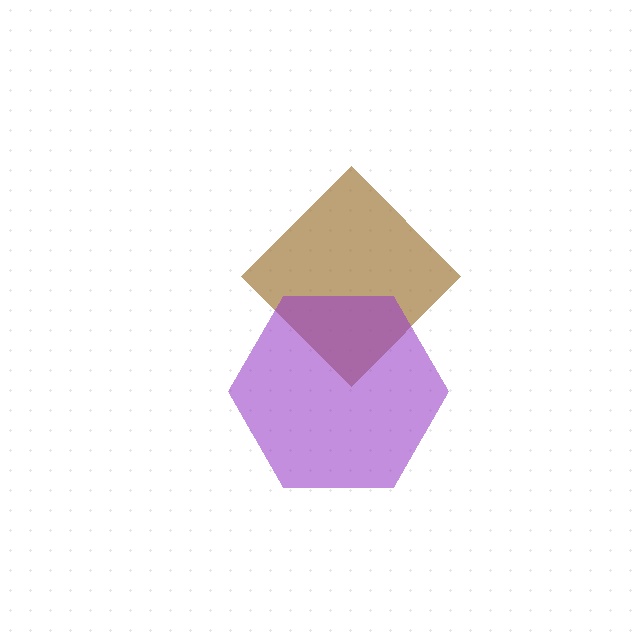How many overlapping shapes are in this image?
There are 2 overlapping shapes in the image.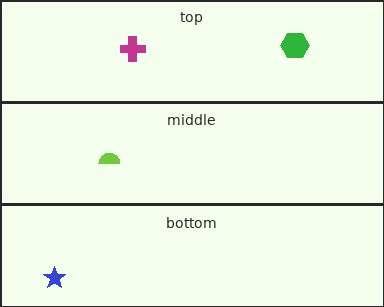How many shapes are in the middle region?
1.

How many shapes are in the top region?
2.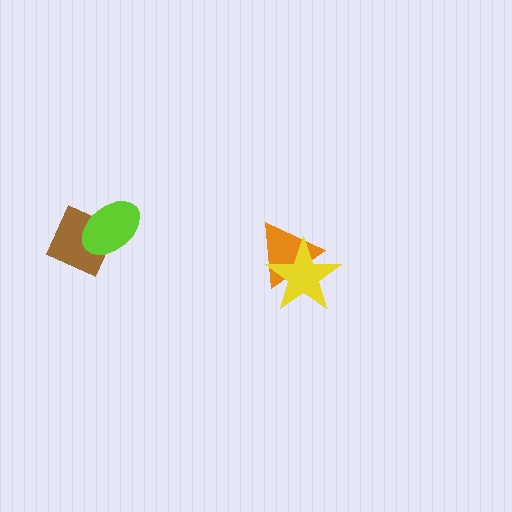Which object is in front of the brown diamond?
The lime ellipse is in front of the brown diamond.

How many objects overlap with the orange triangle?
1 object overlaps with the orange triangle.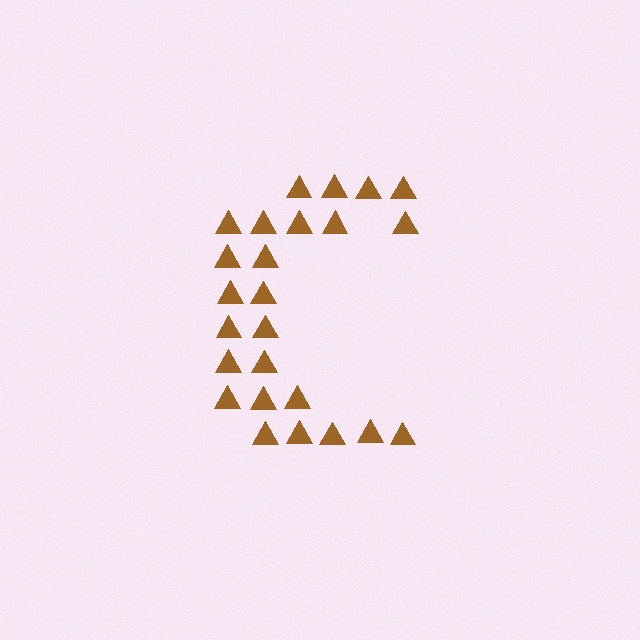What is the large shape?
The large shape is the letter C.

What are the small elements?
The small elements are triangles.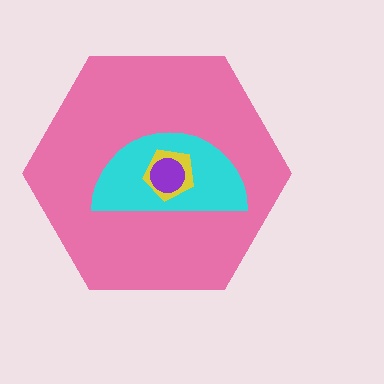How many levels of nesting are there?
4.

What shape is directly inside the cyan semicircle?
The yellow pentagon.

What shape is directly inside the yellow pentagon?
The purple circle.